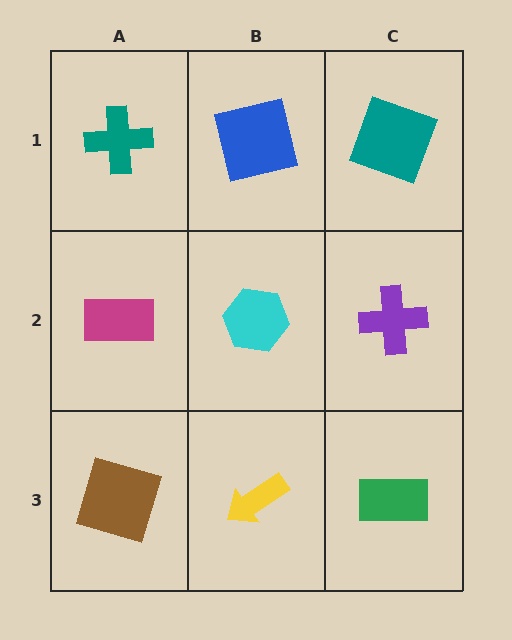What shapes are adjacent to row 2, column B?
A blue square (row 1, column B), a yellow arrow (row 3, column B), a magenta rectangle (row 2, column A), a purple cross (row 2, column C).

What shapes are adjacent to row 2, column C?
A teal square (row 1, column C), a green rectangle (row 3, column C), a cyan hexagon (row 2, column B).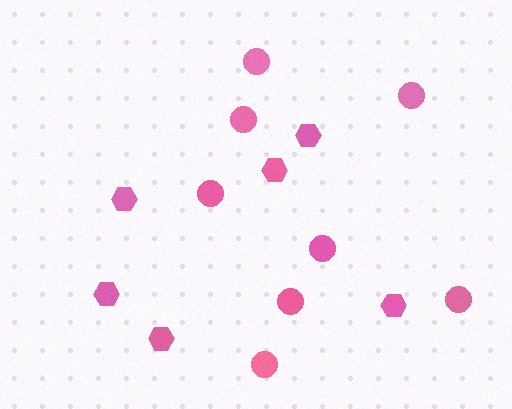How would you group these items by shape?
There are 2 groups: one group of circles (8) and one group of hexagons (6).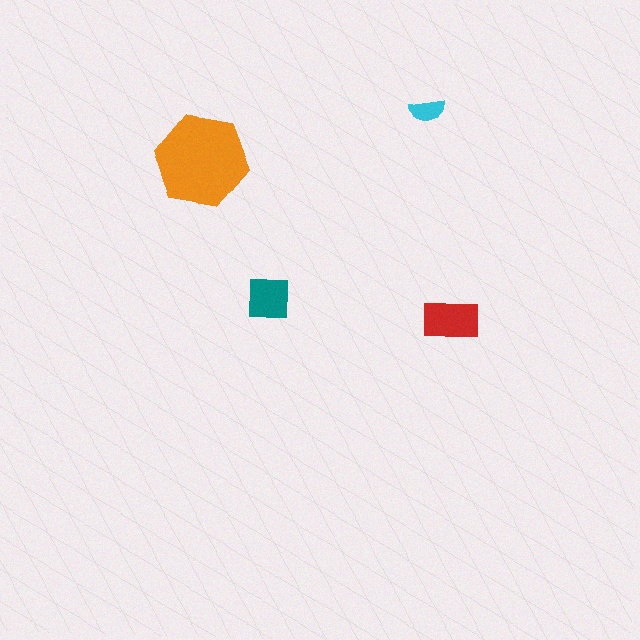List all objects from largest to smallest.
The orange hexagon, the red rectangle, the teal square, the cyan semicircle.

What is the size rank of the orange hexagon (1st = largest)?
1st.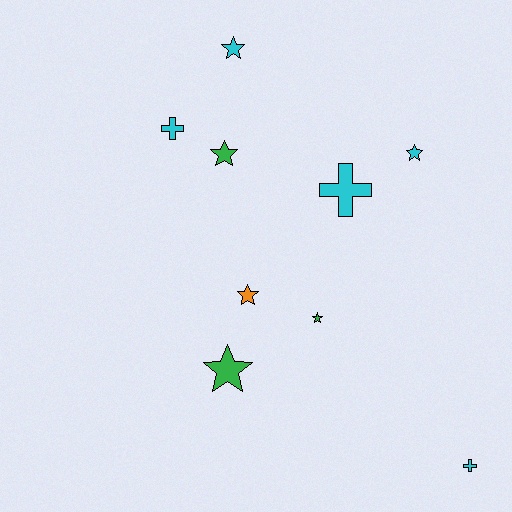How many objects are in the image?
There are 9 objects.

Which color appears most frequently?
Cyan, with 5 objects.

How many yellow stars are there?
There are no yellow stars.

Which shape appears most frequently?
Star, with 6 objects.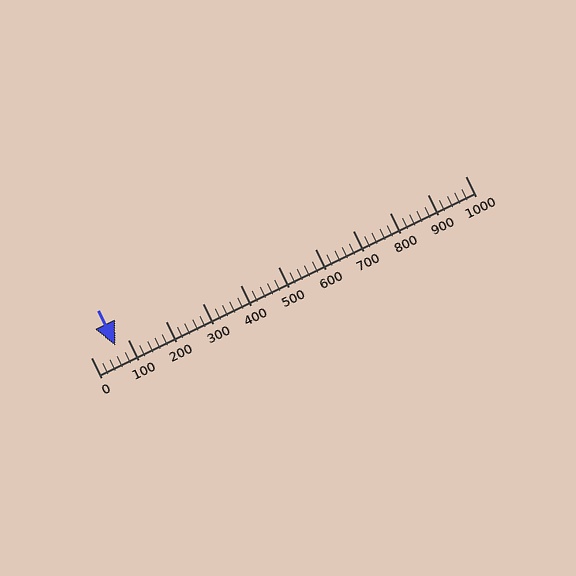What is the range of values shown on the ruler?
The ruler shows values from 0 to 1000.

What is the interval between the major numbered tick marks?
The major tick marks are spaced 100 units apart.